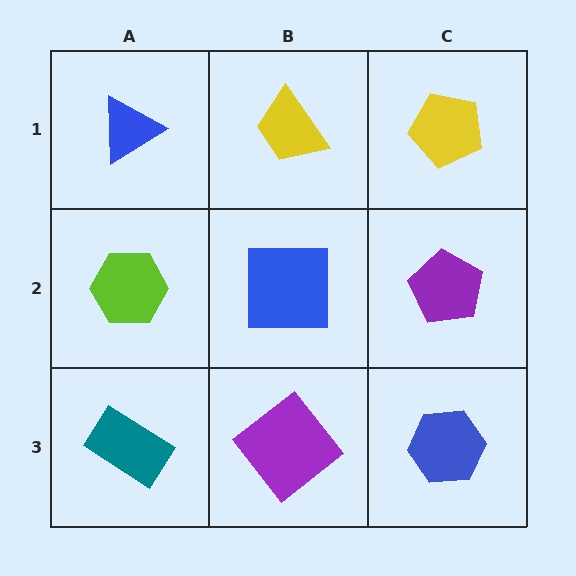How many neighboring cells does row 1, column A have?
2.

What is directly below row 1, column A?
A lime hexagon.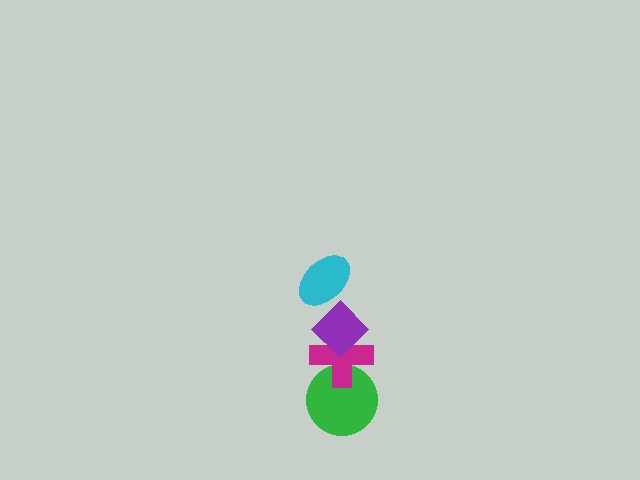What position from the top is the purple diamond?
The purple diamond is 2nd from the top.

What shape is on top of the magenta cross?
The purple diamond is on top of the magenta cross.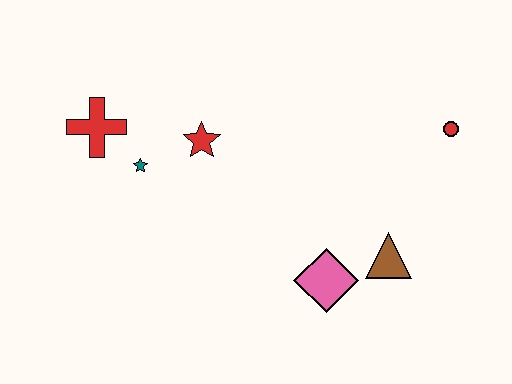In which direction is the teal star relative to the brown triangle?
The teal star is to the left of the brown triangle.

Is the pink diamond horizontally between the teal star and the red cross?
No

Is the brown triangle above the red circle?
No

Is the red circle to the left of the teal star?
No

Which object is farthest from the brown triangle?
The red cross is farthest from the brown triangle.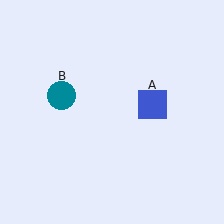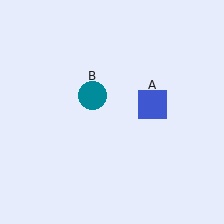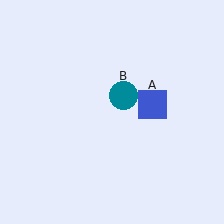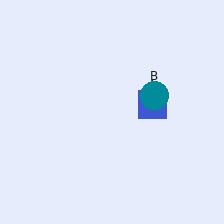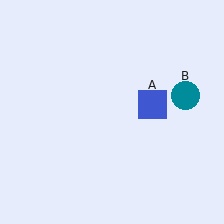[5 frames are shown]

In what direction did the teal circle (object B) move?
The teal circle (object B) moved right.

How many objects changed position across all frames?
1 object changed position: teal circle (object B).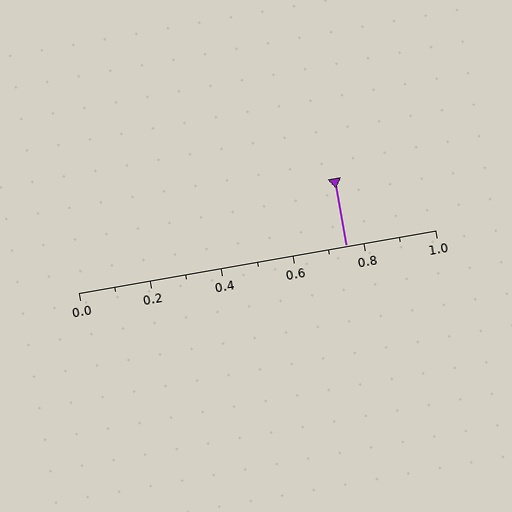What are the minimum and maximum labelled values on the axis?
The axis runs from 0.0 to 1.0.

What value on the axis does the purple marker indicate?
The marker indicates approximately 0.75.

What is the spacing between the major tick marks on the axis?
The major ticks are spaced 0.2 apart.